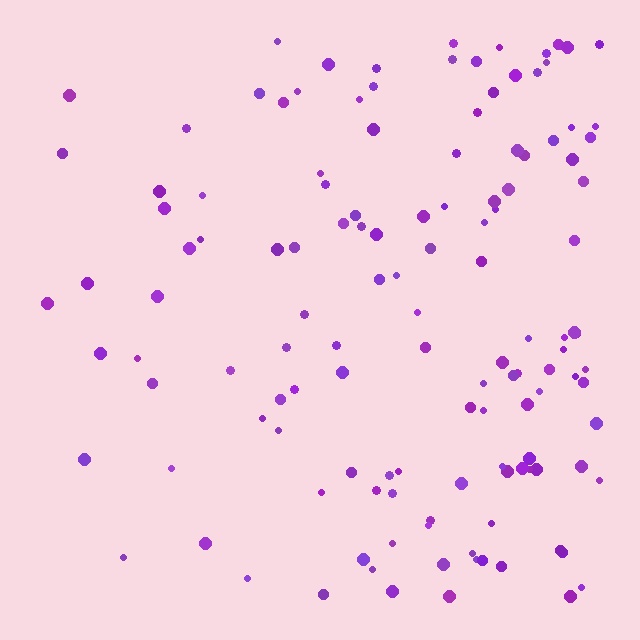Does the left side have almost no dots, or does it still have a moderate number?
Still a moderate number, just noticeably fewer than the right.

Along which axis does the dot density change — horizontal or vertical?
Horizontal.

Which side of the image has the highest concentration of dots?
The right.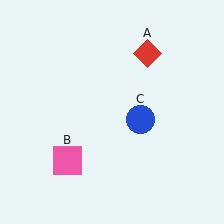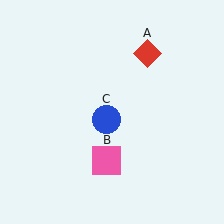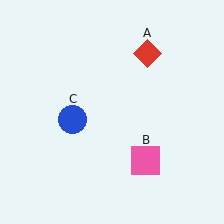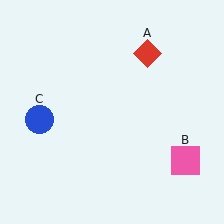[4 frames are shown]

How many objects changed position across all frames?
2 objects changed position: pink square (object B), blue circle (object C).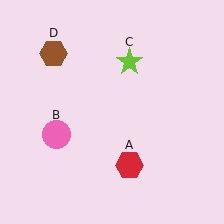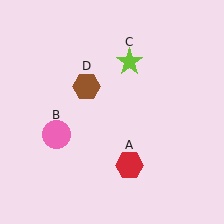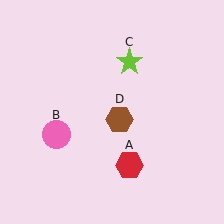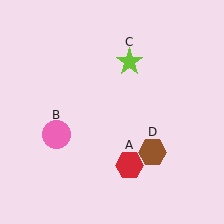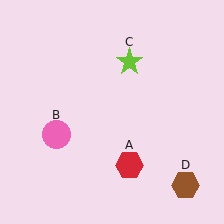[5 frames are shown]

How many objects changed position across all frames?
1 object changed position: brown hexagon (object D).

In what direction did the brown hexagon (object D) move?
The brown hexagon (object D) moved down and to the right.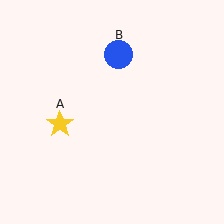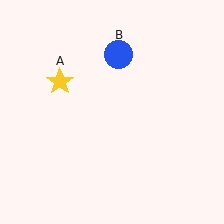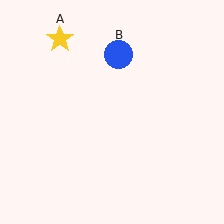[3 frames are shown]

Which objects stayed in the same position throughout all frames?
Blue circle (object B) remained stationary.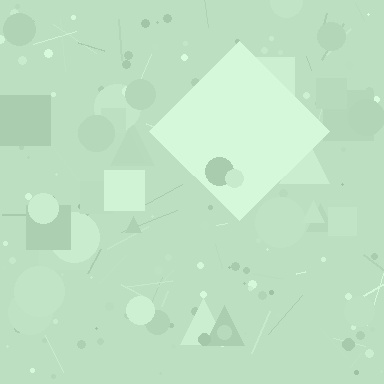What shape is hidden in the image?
A diamond is hidden in the image.